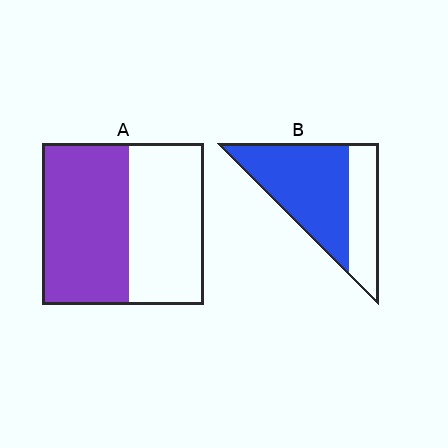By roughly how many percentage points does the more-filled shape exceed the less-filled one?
By roughly 15 percentage points (B over A).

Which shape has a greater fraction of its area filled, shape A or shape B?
Shape B.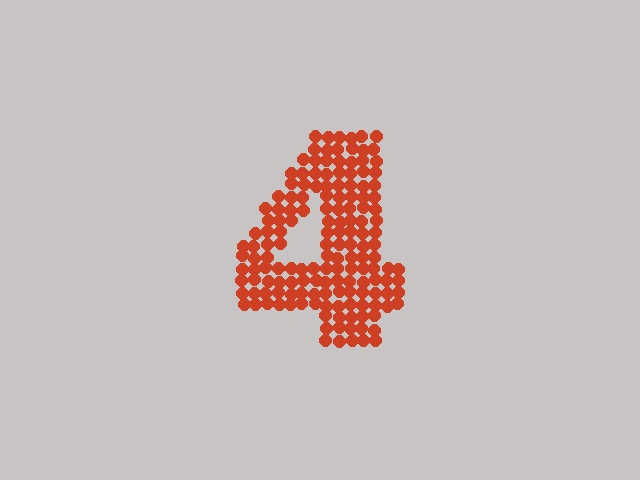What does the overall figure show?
The overall figure shows the digit 4.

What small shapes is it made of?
It is made of small circles.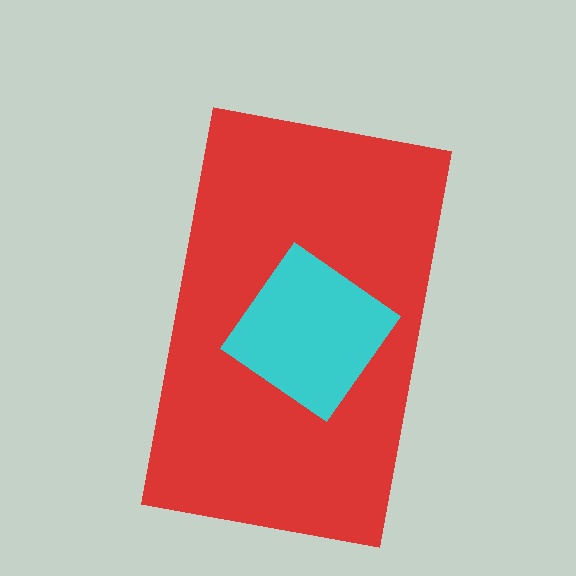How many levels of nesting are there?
2.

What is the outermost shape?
The red rectangle.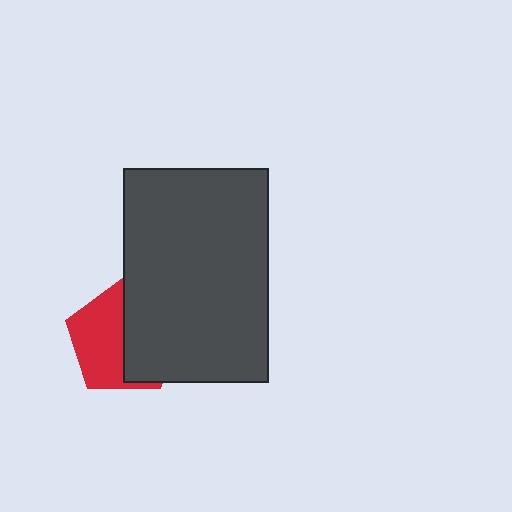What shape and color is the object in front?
The object in front is a dark gray rectangle.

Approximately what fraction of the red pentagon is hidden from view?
Roughly 48% of the red pentagon is hidden behind the dark gray rectangle.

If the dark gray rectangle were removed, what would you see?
You would see the complete red pentagon.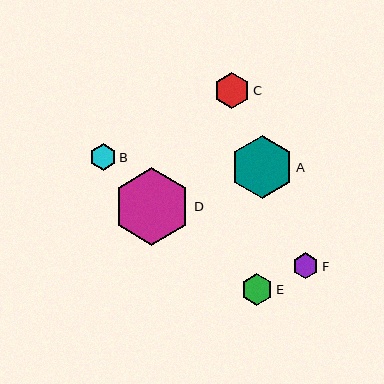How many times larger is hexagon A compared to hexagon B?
Hexagon A is approximately 2.4 times the size of hexagon B.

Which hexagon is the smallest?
Hexagon F is the smallest with a size of approximately 26 pixels.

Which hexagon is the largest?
Hexagon D is the largest with a size of approximately 77 pixels.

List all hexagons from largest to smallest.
From largest to smallest: D, A, C, E, B, F.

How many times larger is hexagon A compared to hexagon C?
Hexagon A is approximately 1.7 times the size of hexagon C.